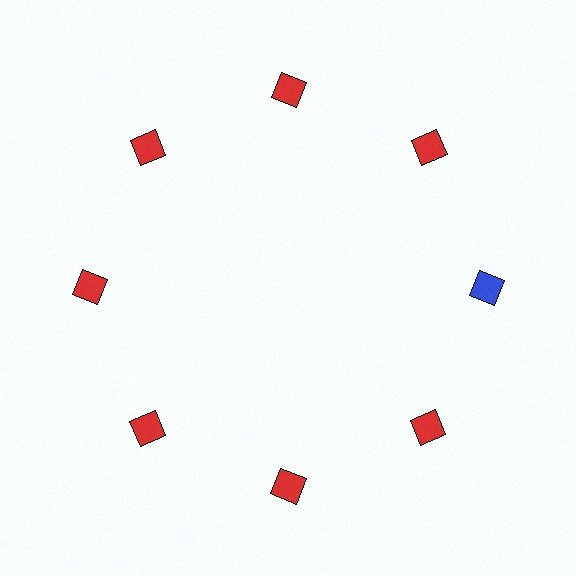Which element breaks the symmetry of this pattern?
The blue diamond at roughly the 3 o'clock position breaks the symmetry. All other shapes are red diamonds.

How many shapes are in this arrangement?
There are 8 shapes arranged in a ring pattern.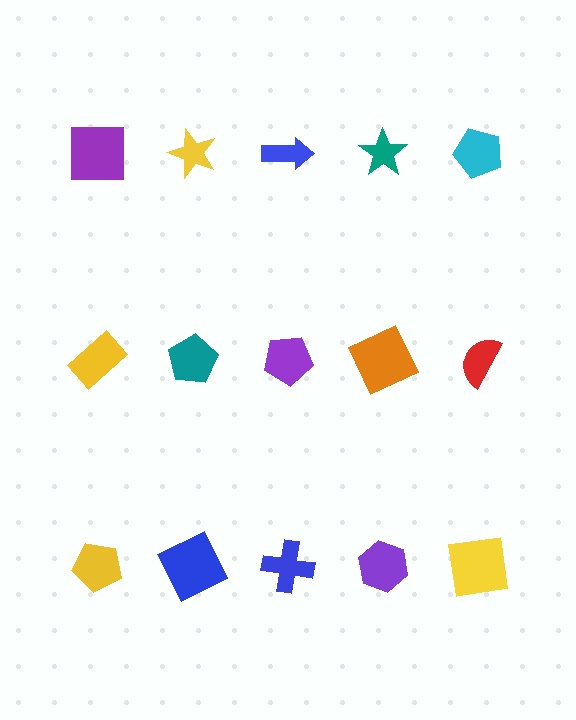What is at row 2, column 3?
A purple pentagon.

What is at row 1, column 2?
A yellow star.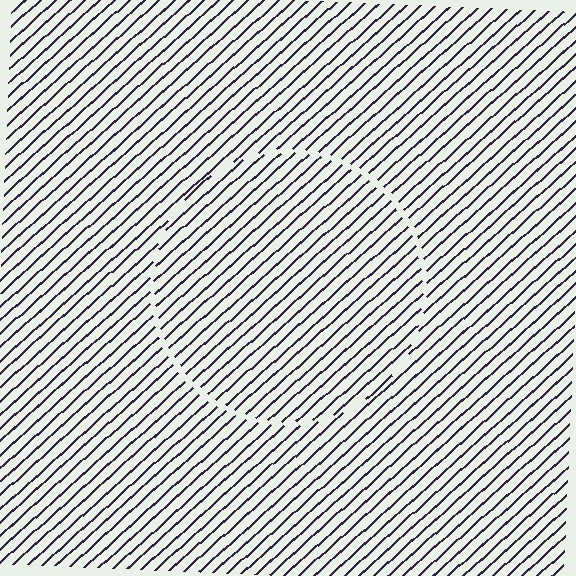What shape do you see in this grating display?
An illusory circle. The interior of the shape contains the same grating, shifted by half a period — the contour is defined by the phase discontinuity where line-ends from the inner and outer gratings abut.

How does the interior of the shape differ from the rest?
The interior of the shape contains the same grating, shifted by half a period — the contour is defined by the phase discontinuity where line-ends from the inner and outer gratings abut.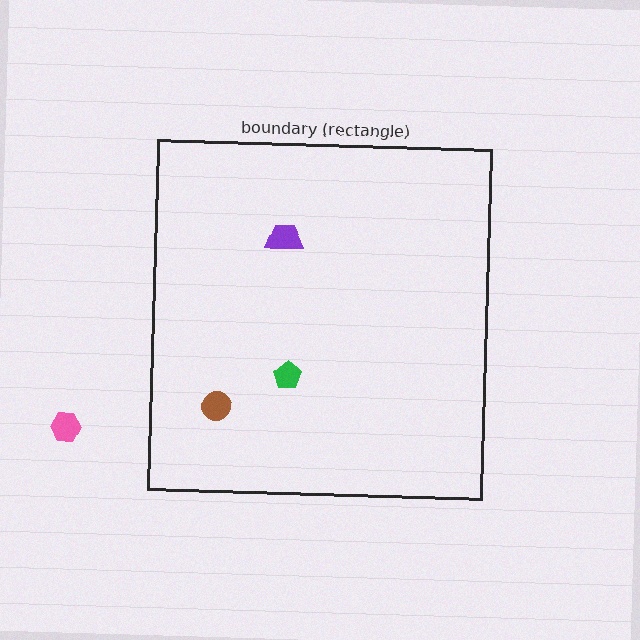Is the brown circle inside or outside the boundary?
Inside.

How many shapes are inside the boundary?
3 inside, 1 outside.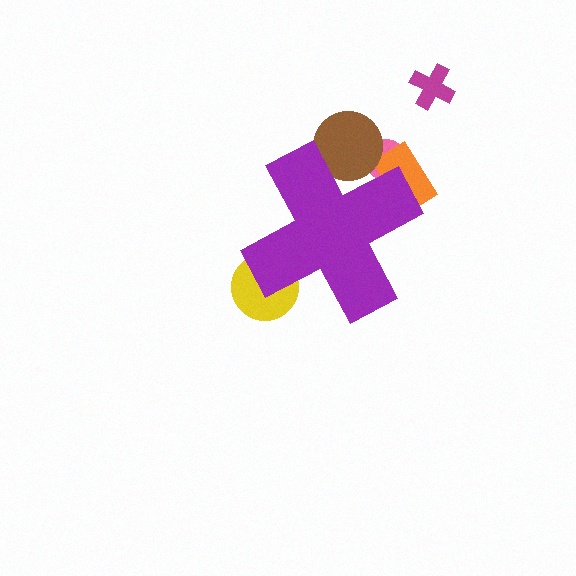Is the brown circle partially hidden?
Yes, the brown circle is partially hidden behind the purple cross.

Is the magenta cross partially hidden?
No, the magenta cross is fully visible.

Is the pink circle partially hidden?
Yes, the pink circle is partially hidden behind the purple cross.